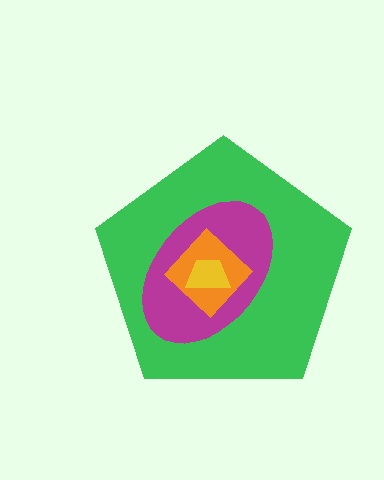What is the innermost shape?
The yellow trapezoid.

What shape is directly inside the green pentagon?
The magenta ellipse.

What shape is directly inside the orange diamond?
The yellow trapezoid.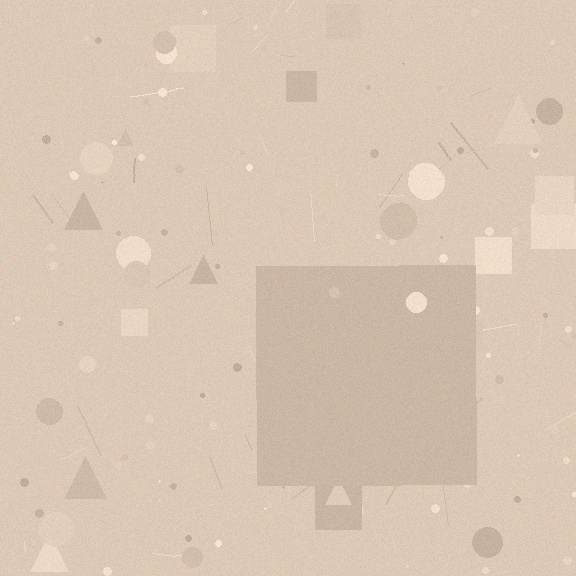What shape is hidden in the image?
A square is hidden in the image.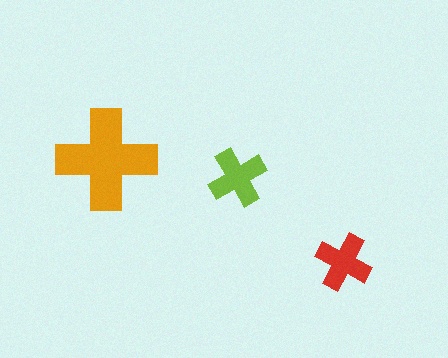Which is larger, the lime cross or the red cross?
The lime one.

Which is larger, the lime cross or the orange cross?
The orange one.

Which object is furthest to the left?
The orange cross is leftmost.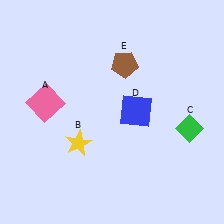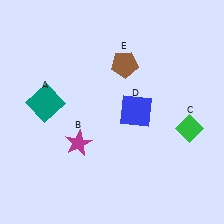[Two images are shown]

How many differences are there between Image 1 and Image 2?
There are 2 differences between the two images.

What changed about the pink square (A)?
In Image 1, A is pink. In Image 2, it changed to teal.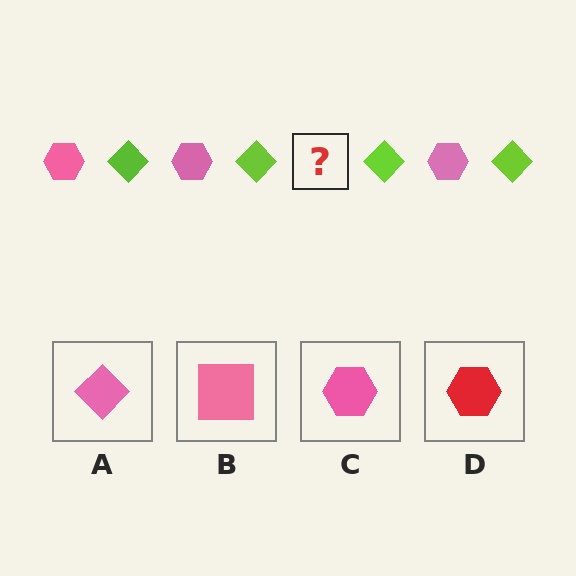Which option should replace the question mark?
Option C.